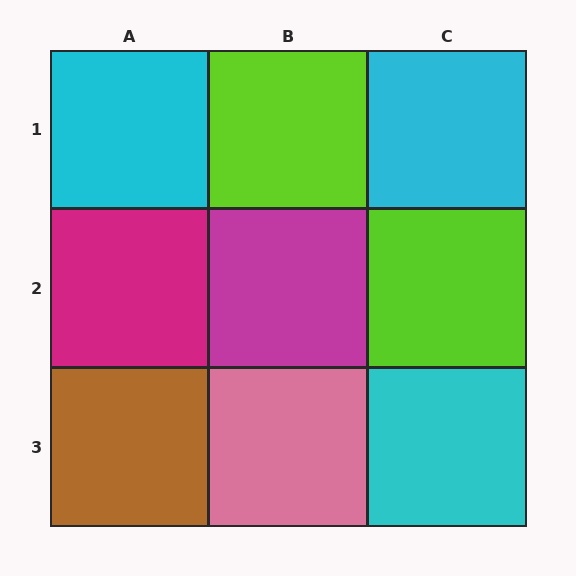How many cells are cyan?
3 cells are cyan.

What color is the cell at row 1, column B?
Lime.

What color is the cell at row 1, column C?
Cyan.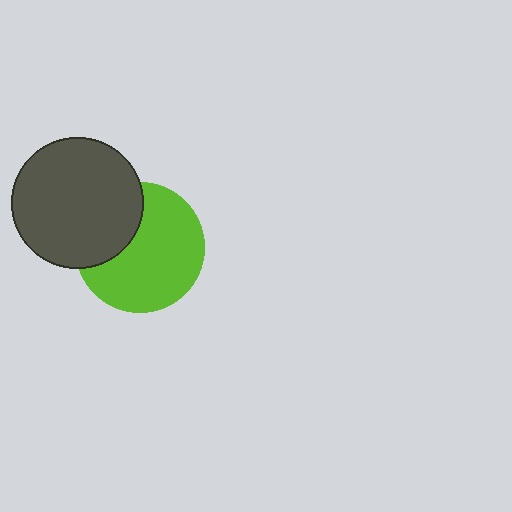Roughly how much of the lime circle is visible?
Most of it is visible (roughly 69%).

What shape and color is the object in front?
The object in front is a dark gray circle.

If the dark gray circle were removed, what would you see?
You would see the complete lime circle.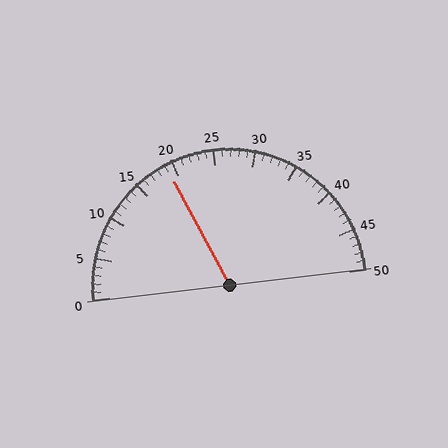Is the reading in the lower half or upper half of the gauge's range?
The reading is in the lower half of the range (0 to 50).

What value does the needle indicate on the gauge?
The needle indicates approximately 19.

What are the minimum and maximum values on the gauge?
The gauge ranges from 0 to 50.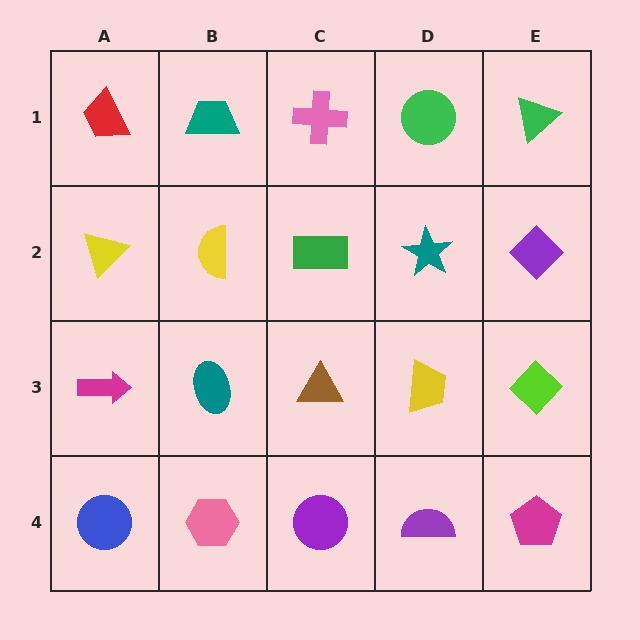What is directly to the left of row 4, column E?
A purple semicircle.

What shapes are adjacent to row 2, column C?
A pink cross (row 1, column C), a brown triangle (row 3, column C), a yellow semicircle (row 2, column B), a teal star (row 2, column D).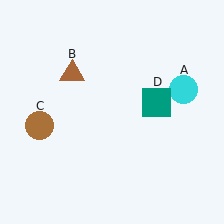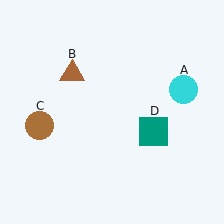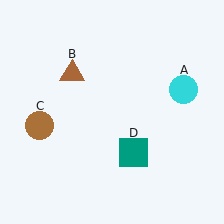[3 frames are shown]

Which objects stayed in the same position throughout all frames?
Cyan circle (object A) and brown triangle (object B) and brown circle (object C) remained stationary.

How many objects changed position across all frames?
1 object changed position: teal square (object D).